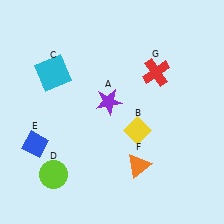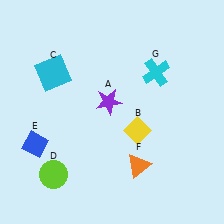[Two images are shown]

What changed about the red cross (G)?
In Image 1, G is red. In Image 2, it changed to cyan.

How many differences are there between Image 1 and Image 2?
There is 1 difference between the two images.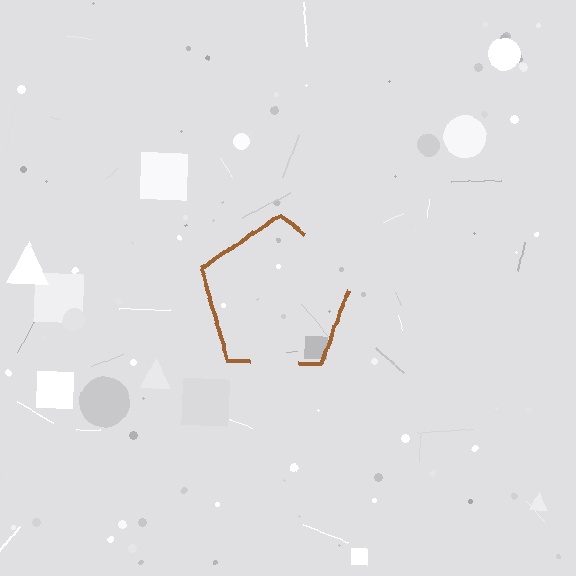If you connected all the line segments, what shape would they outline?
They would outline a pentagon.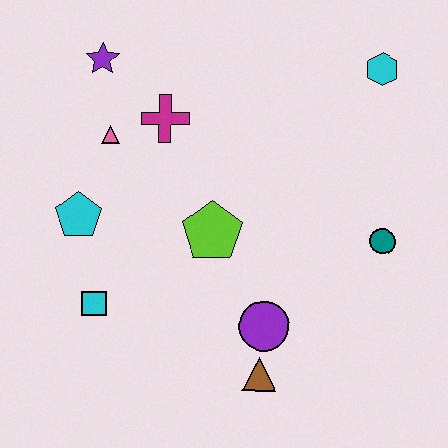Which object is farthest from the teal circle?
The purple star is farthest from the teal circle.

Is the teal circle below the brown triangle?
No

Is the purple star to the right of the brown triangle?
No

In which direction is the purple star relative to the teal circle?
The purple star is to the left of the teal circle.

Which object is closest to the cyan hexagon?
The teal circle is closest to the cyan hexagon.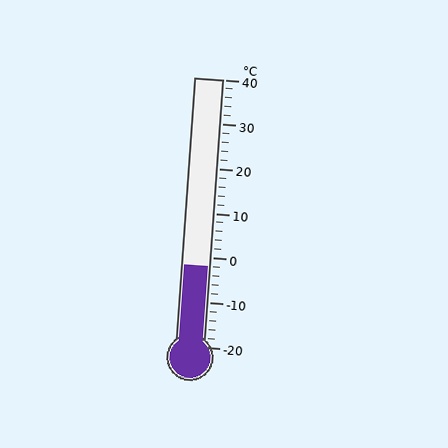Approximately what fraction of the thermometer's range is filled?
The thermometer is filled to approximately 30% of its range.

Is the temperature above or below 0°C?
The temperature is below 0°C.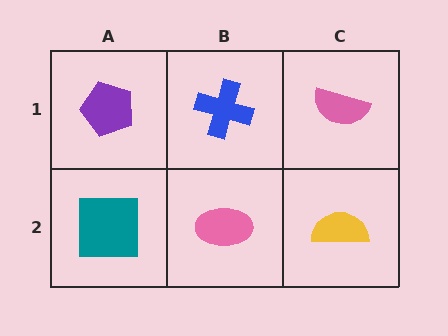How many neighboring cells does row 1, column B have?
3.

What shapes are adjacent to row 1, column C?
A yellow semicircle (row 2, column C), a blue cross (row 1, column B).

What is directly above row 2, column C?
A pink semicircle.